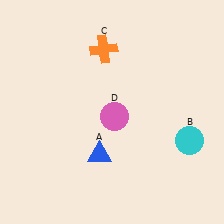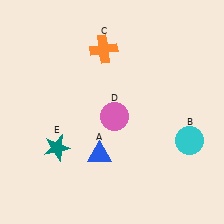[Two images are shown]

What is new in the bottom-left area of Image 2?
A teal star (E) was added in the bottom-left area of Image 2.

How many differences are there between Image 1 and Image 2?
There is 1 difference between the two images.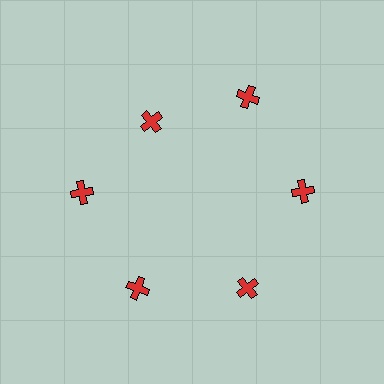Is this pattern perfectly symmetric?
No. The 6 red crosses are arranged in a ring, but one element near the 11 o'clock position is pulled inward toward the center, breaking the 6-fold rotational symmetry.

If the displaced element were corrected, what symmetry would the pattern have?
It would have 6-fold rotational symmetry — the pattern would map onto itself every 60 degrees.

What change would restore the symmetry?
The symmetry would be restored by moving it outward, back onto the ring so that all 6 crosses sit at equal angles and equal distance from the center.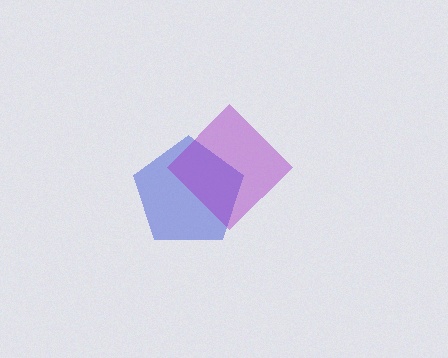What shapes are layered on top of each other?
The layered shapes are: a blue pentagon, a purple diamond.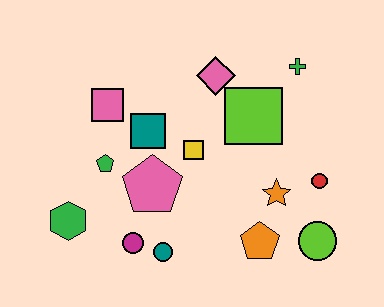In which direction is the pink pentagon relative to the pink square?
The pink pentagon is below the pink square.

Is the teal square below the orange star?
No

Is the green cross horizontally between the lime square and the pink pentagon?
No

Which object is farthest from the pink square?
The lime circle is farthest from the pink square.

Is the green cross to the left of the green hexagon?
No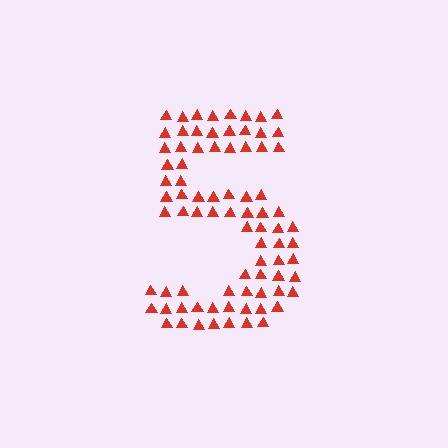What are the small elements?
The small elements are triangles.